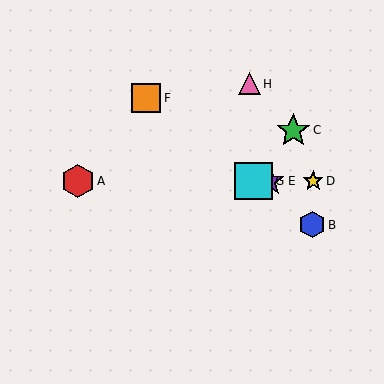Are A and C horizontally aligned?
No, A is at y≈181 and C is at y≈130.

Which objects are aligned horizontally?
Objects A, D, E, G are aligned horizontally.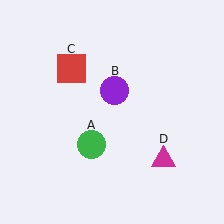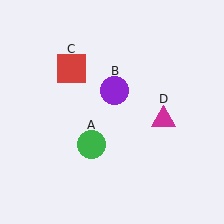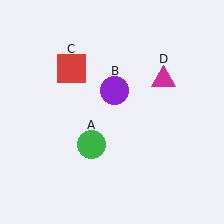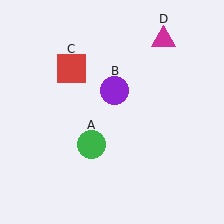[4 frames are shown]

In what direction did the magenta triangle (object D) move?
The magenta triangle (object D) moved up.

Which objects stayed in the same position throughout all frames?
Green circle (object A) and purple circle (object B) and red square (object C) remained stationary.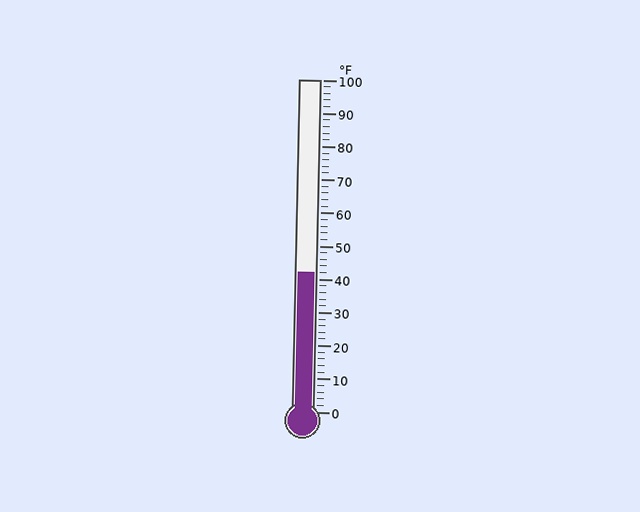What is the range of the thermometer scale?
The thermometer scale ranges from 0°F to 100°F.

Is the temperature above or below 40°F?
The temperature is above 40°F.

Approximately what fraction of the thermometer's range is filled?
The thermometer is filled to approximately 40% of its range.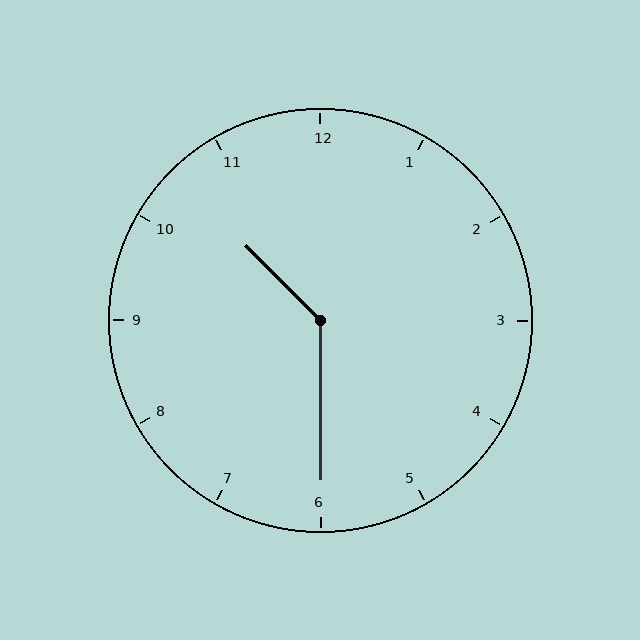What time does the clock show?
10:30.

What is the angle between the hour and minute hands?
Approximately 135 degrees.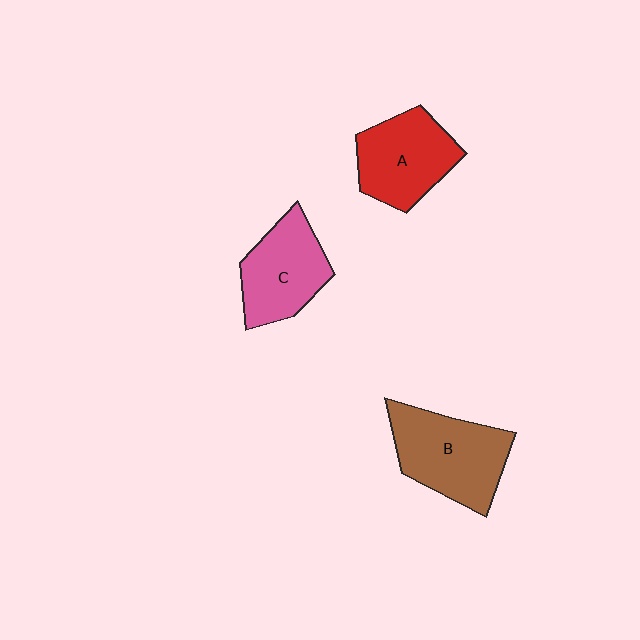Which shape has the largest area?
Shape B (brown).